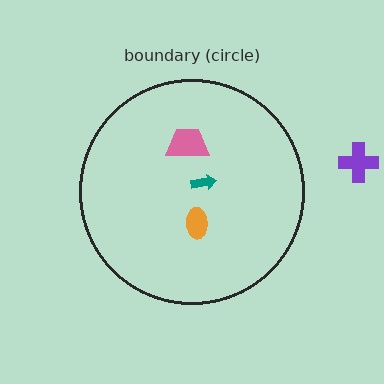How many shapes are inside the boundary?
3 inside, 1 outside.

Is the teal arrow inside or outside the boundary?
Inside.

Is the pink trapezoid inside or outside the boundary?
Inside.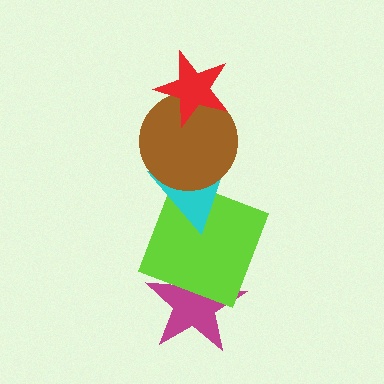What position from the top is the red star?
The red star is 1st from the top.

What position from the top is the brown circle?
The brown circle is 2nd from the top.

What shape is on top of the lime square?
The cyan triangle is on top of the lime square.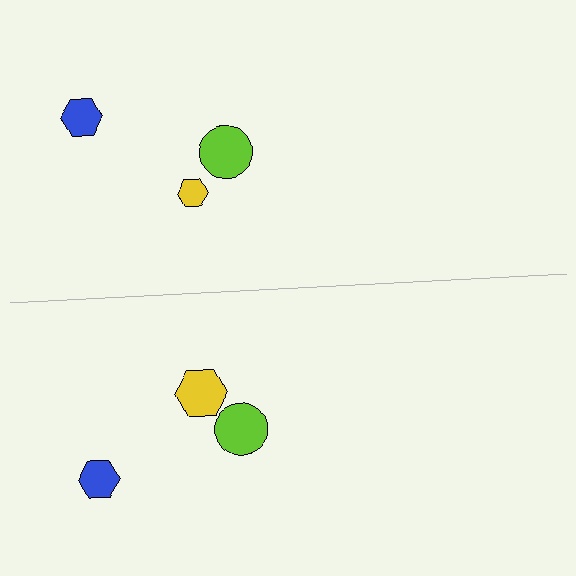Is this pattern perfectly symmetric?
No, the pattern is not perfectly symmetric. The yellow hexagon on the bottom side has a different size than its mirror counterpart.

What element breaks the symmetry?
The yellow hexagon on the bottom side has a different size than its mirror counterpart.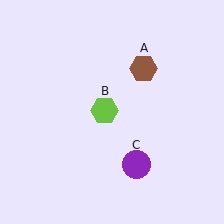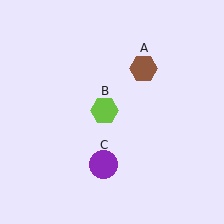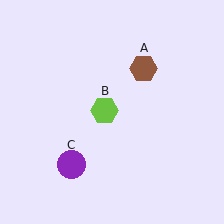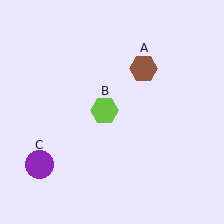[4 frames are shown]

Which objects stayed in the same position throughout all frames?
Brown hexagon (object A) and lime hexagon (object B) remained stationary.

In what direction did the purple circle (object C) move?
The purple circle (object C) moved left.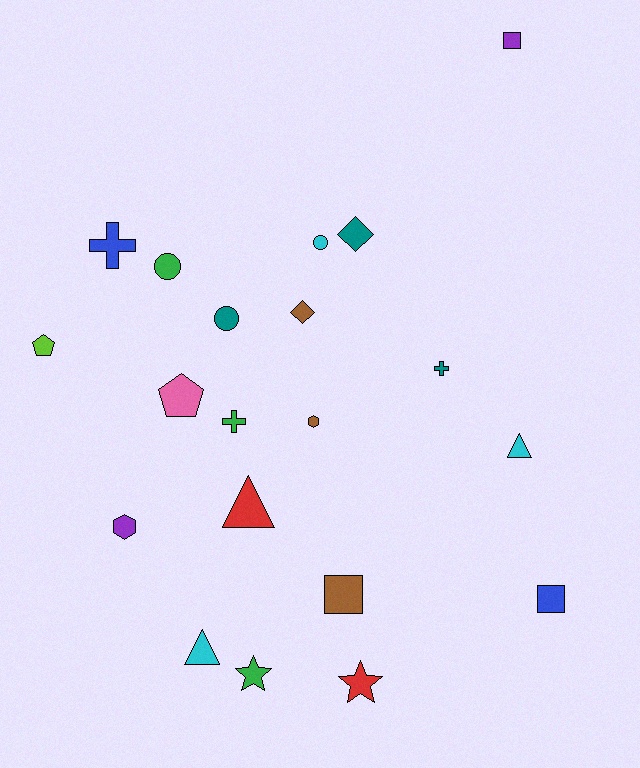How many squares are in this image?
There are 3 squares.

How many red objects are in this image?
There are 2 red objects.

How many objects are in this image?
There are 20 objects.